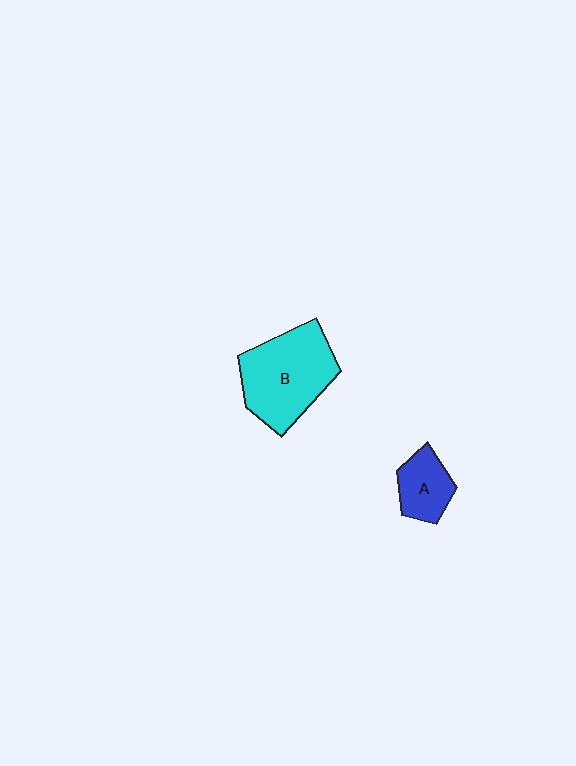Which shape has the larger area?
Shape B (cyan).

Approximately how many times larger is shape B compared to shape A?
Approximately 2.2 times.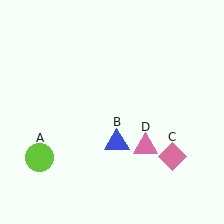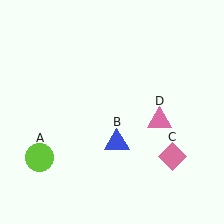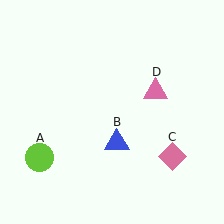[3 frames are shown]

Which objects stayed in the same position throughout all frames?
Lime circle (object A) and blue triangle (object B) and pink diamond (object C) remained stationary.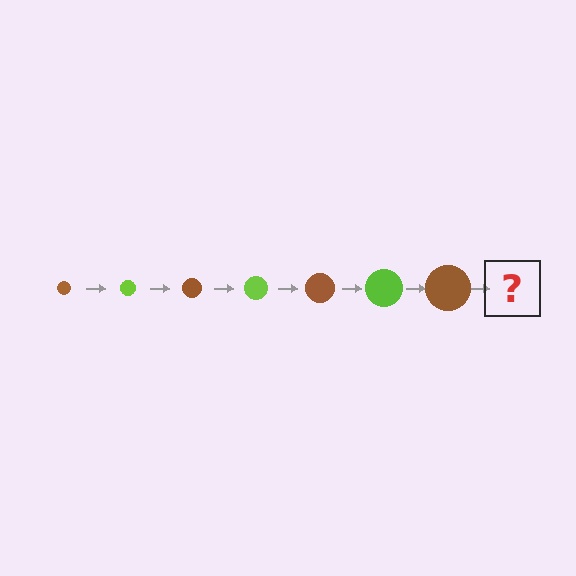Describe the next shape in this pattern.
It should be a lime circle, larger than the previous one.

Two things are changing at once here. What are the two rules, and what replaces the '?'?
The two rules are that the circle grows larger each step and the color cycles through brown and lime. The '?' should be a lime circle, larger than the previous one.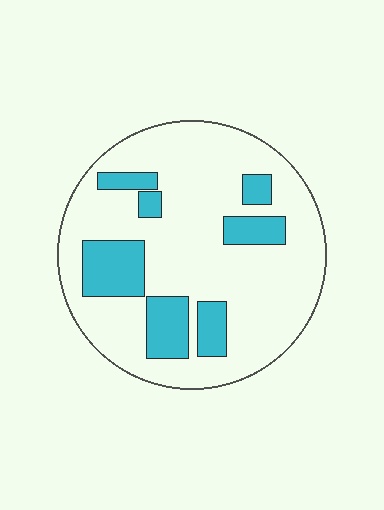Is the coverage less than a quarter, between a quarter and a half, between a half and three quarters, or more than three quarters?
Less than a quarter.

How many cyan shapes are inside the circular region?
7.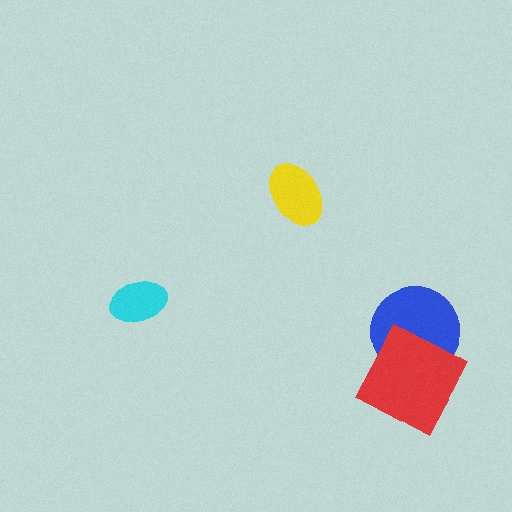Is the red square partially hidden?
No, no other shape covers it.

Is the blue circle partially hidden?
Yes, it is partially covered by another shape.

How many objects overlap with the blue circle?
1 object overlaps with the blue circle.